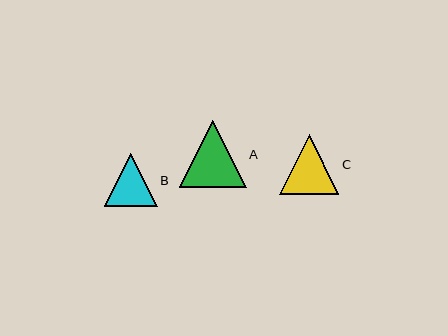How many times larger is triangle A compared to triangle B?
Triangle A is approximately 1.3 times the size of triangle B.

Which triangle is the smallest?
Triangle B is the smallest with a size of approximately 53 pixels.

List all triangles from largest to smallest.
From largest to smallest: A, C, B.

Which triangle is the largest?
Triangle A is the largest with a size of approximately 67 pixels.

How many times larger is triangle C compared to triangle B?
Triangle C is approximately 1.1 times the size of triangle B.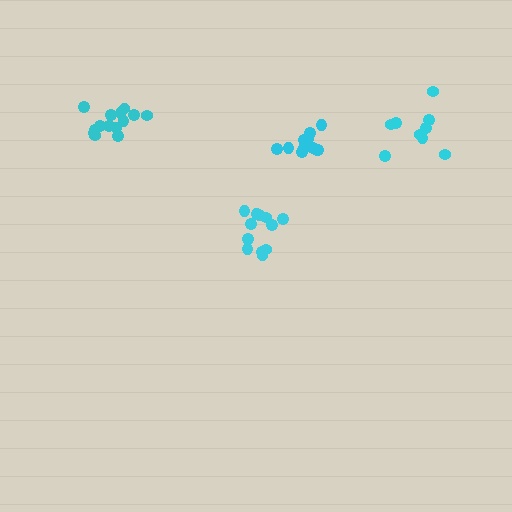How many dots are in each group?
Group 1: 9 dots, Group 2: 11 dots, Group 3: 12 dots, Group 4: 14 dots (46 total).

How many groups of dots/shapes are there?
There are 4 groups.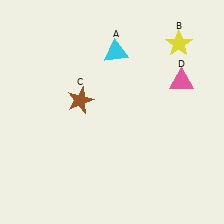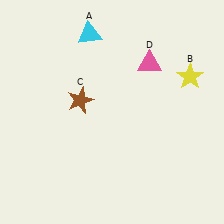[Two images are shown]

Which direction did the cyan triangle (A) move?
The cyan triangle (A) moved left.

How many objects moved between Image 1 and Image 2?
3 objects moved between the two images.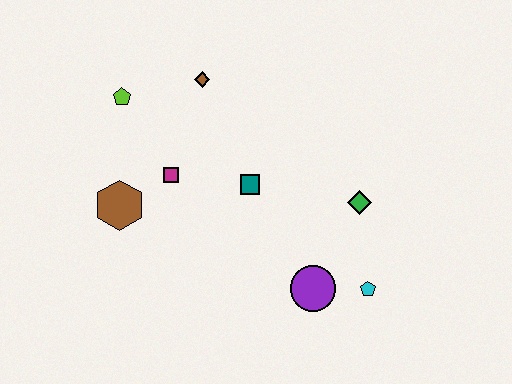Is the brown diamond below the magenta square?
No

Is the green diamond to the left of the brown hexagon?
No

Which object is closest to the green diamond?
The cyan pentagon is closest to the green diamond.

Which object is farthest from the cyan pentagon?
The lime pentagon is farthest from the cyan pentagon.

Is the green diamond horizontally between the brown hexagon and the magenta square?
No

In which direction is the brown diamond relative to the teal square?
The brown diamond is above the teal square.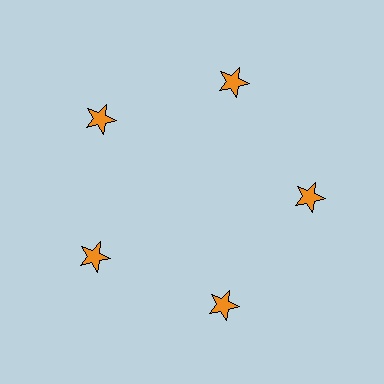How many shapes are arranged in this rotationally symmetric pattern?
There are 5 shapes, arranged in 5 groups of 1.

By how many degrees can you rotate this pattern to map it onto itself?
The pattern maps onto itself every 72 degrees of rotation.